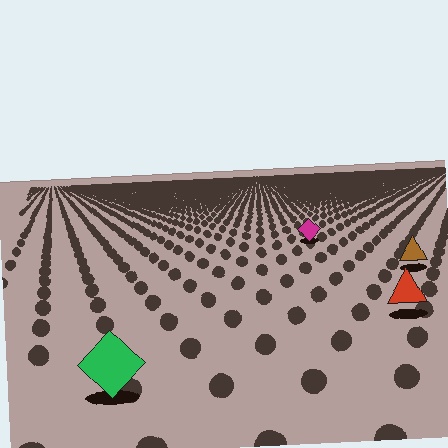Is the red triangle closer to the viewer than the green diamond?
No. The green diamond is closer — you can tell from the texture gradient: the ground texture is coarser near it.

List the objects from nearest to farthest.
From nearest to farthest: the green diamond, the red triangle, the brown triangle, the magenta diamond.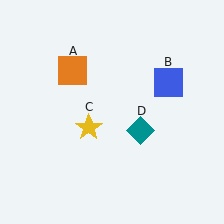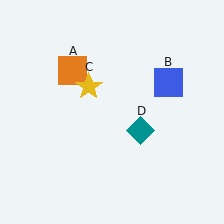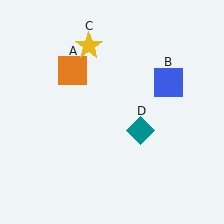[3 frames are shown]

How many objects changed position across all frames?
1 object changed position: yellow star (object C).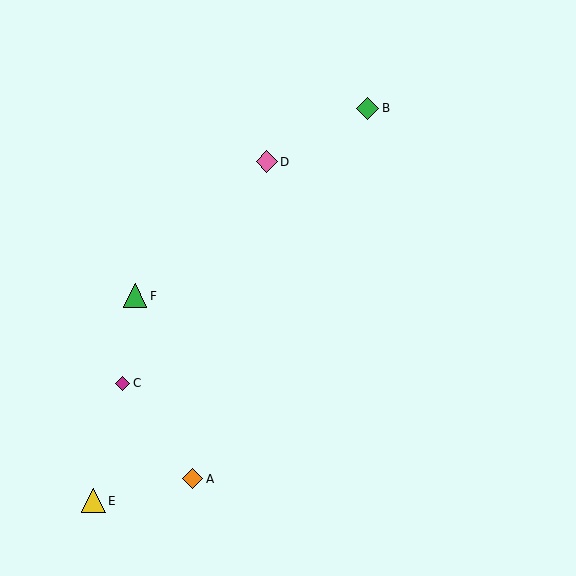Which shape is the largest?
The yellow triangle (labeled E) is the largest.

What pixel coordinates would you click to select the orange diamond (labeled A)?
Click at (192, 479) to select the orange diamond A.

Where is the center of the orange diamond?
The center of the orange diamond is at (192, 479).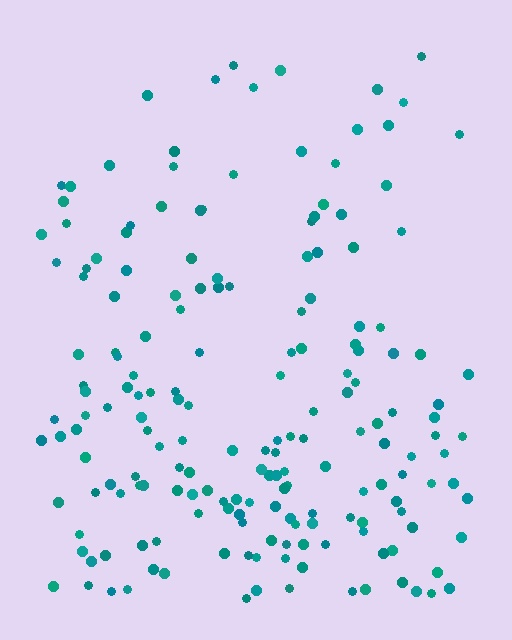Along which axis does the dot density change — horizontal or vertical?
Vertical.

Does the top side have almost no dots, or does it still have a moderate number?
Still a moderate number, just noticeably fewer than the bottom.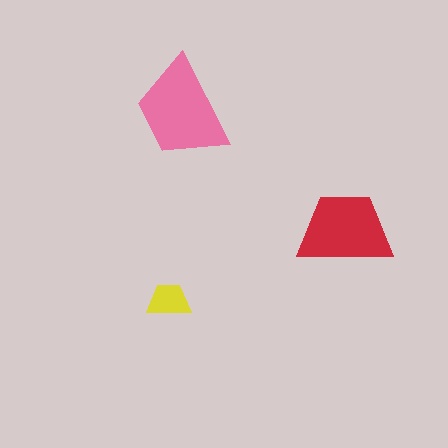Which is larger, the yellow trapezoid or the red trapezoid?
The red one.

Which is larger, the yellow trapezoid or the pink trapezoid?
The pink one.